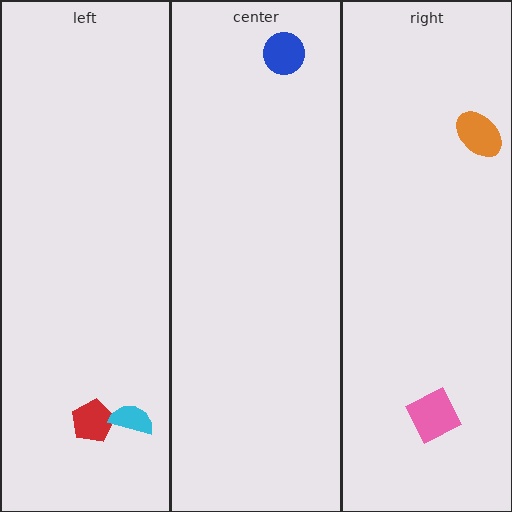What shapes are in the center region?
The blue circle.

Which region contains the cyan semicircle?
The left region.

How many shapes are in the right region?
2.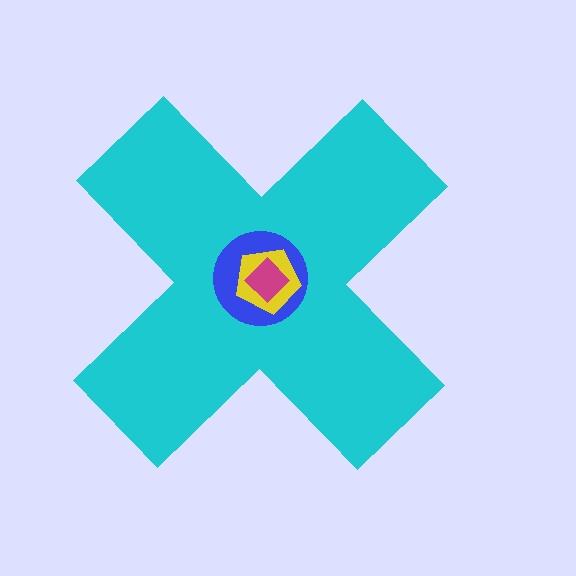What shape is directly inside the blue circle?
The yellow pentagon.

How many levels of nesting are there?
4.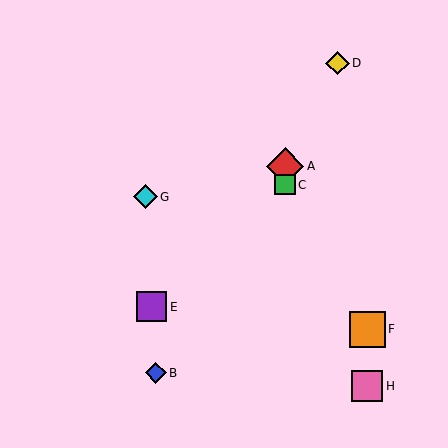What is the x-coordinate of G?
Object G is at x≈145.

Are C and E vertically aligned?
No, C is at x≈285 and E is at x≈152.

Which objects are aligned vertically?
Objects A, C are aligned vertically.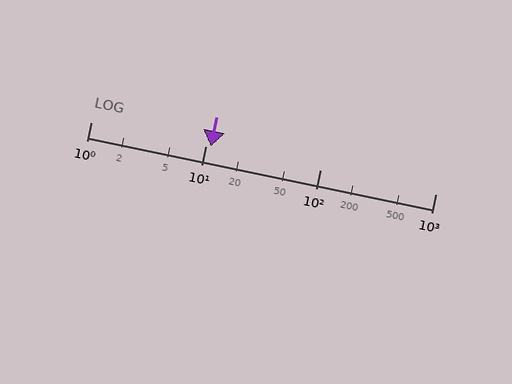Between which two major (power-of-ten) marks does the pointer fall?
The pointer is between 10 and 100.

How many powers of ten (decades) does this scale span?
The scale spans 3 decades, from 1 to 1000.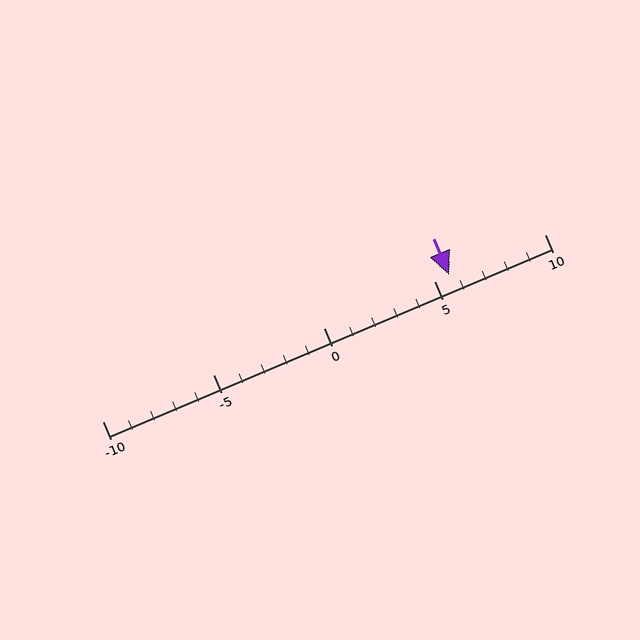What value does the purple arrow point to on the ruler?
The purple arrow points to approximately 6.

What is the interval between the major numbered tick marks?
The major tick marks are spaced 5 units apart.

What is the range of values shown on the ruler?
The ruler shows values from -10 to 10.